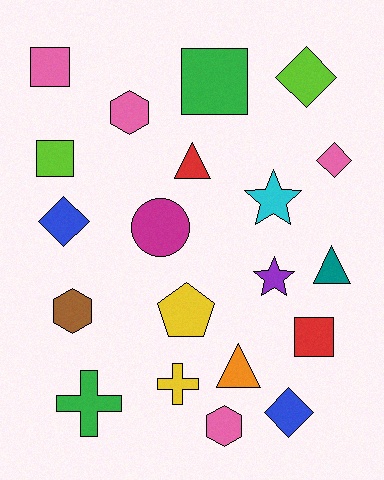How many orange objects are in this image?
There is 1 orange object.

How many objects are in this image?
There are 20 objects.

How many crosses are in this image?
There are 2 crosses.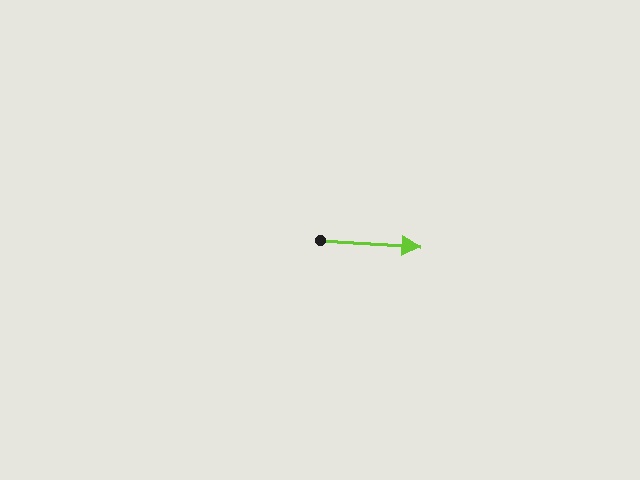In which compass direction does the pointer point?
East.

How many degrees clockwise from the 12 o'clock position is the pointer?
Approximately 94 degrees.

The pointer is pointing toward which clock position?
Roughly 3 o'clock.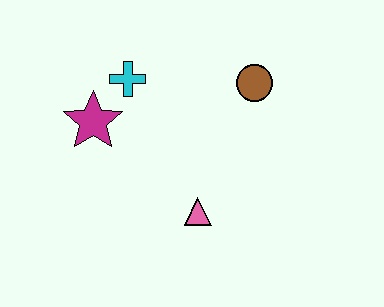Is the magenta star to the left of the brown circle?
Yes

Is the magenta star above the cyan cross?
No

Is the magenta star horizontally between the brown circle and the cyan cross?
No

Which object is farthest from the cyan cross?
The pink triangle is farthest from the cyan cross.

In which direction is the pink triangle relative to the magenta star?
The pink triangle is to the right of the magenta star.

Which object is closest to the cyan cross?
The magenta star is closest to the cyan cross.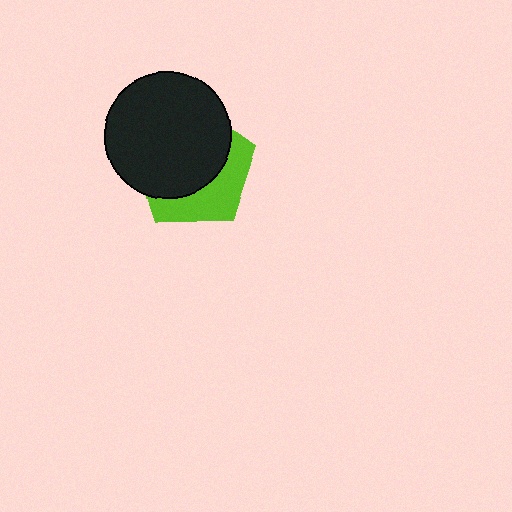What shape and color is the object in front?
The object in front is a black circle.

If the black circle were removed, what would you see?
You would see the complete lime pentagon.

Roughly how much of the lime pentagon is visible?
A small part of it is visible (roughly 37%).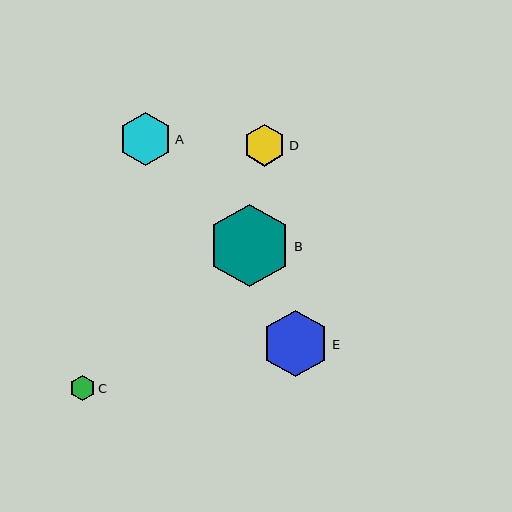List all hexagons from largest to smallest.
From largest to smallest: B, E, A, D, C.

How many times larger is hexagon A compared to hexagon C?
Hexagon A is approximately 2.1 times the size of hexagon C.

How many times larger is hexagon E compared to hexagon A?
Hexagon E is approximately 1.3 times the size of hexagon A.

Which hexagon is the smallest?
Hexagon C is the smallest with a size of approximately 25 pixels.